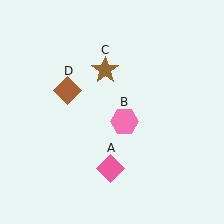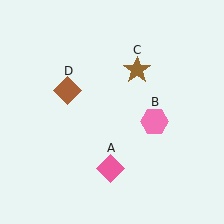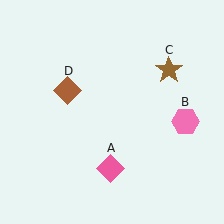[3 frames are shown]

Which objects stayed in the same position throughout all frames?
Pink diamond (object A) and brown diamond (object D) remained stationary.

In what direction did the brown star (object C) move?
The brown star (object C) moved right.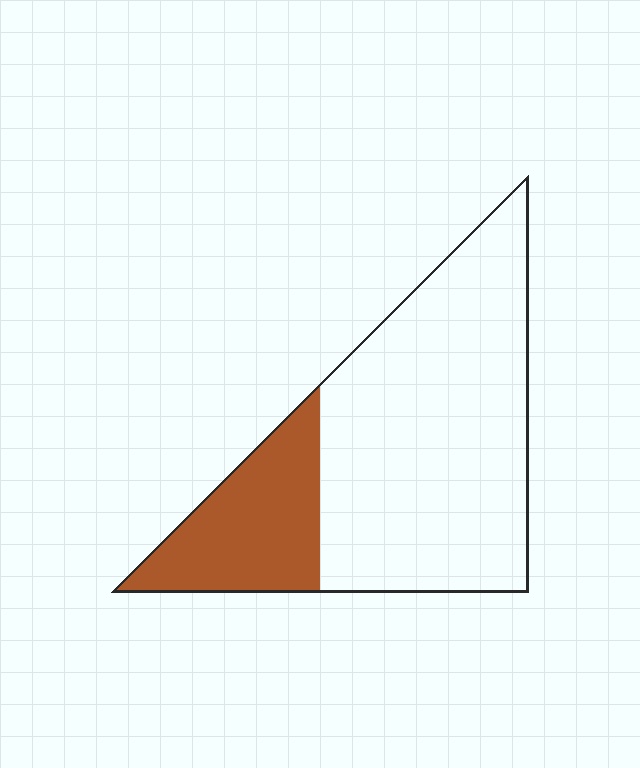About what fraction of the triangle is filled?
About one quarter (1/4).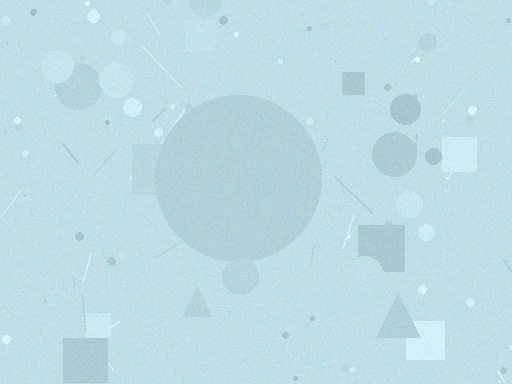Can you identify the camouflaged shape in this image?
The camouflaged shape is a circle.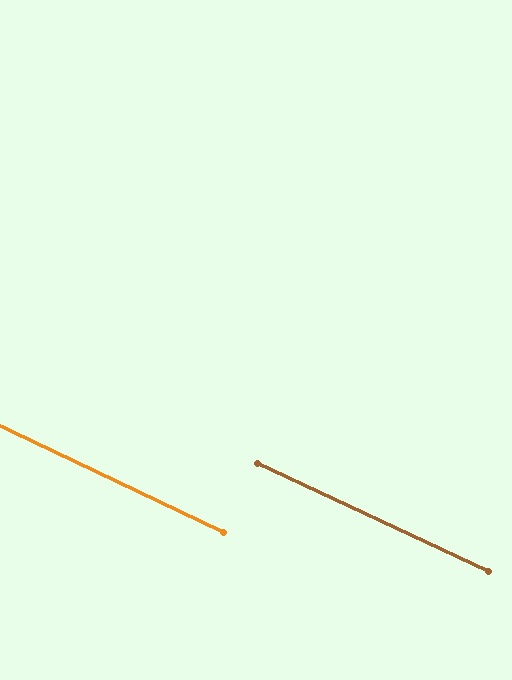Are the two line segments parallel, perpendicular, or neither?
Parallel — their directions differ by only 0.0°.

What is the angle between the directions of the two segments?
Approximately 0 degrees.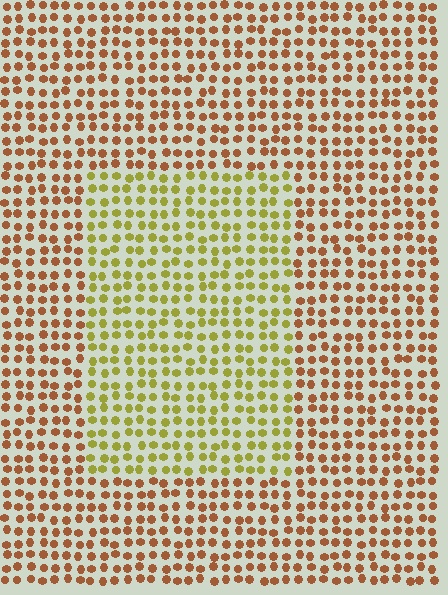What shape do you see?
I see a rectangle.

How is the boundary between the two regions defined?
The boundary is defined purely by a slight shift in hue (about 45 degrees). Spacing, size, and orientation are identical on both sides.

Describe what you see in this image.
The image is filled with small brown elements in a uniform arrangement. A rectangle-shaped region is visible where the elements are tinted to a slightly different hue, forming a subtle color boundary.